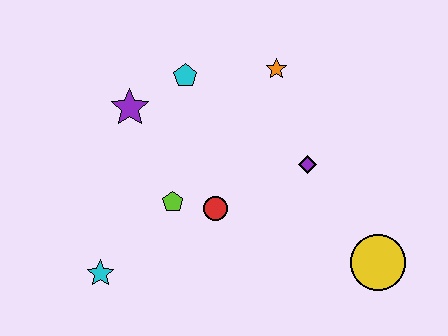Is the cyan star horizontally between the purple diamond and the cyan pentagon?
No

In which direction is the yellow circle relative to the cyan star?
The yellow circle is to the right of the cyan star.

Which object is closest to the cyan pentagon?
The purple star is closest to the cyan pentagon.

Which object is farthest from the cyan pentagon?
The yellow circle is farthest from the cyan pentagon.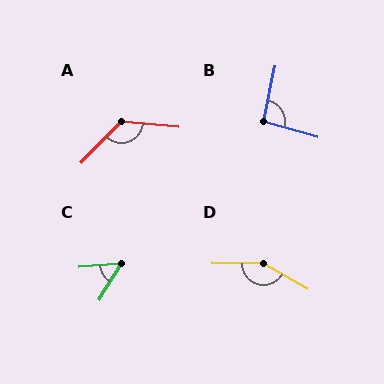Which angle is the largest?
D, at approximately 150 degrees.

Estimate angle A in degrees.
Approximately 129 degrees.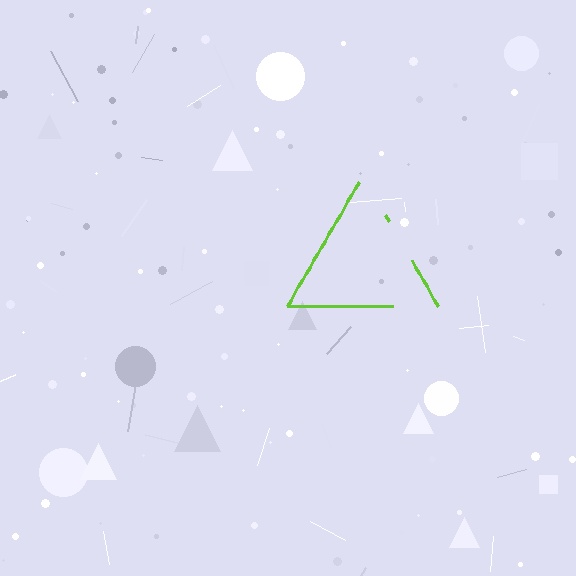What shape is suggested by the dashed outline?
The dashed outline suggests a triangle.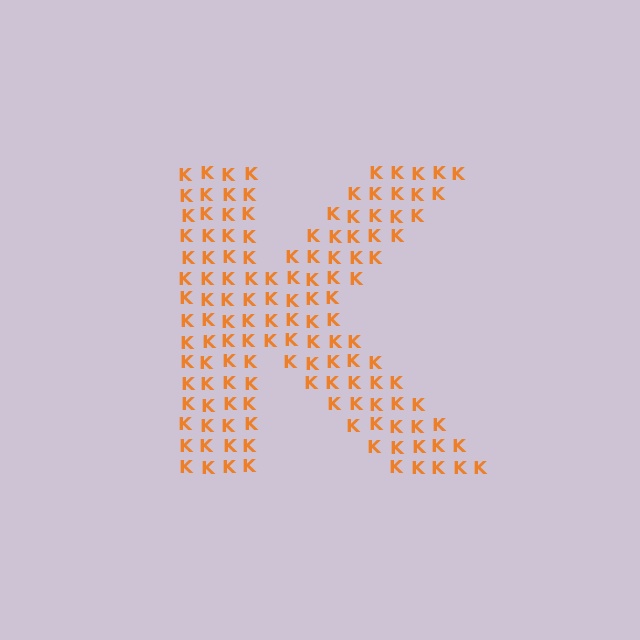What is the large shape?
The large shape is the letter K.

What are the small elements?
The small elements are letter K's.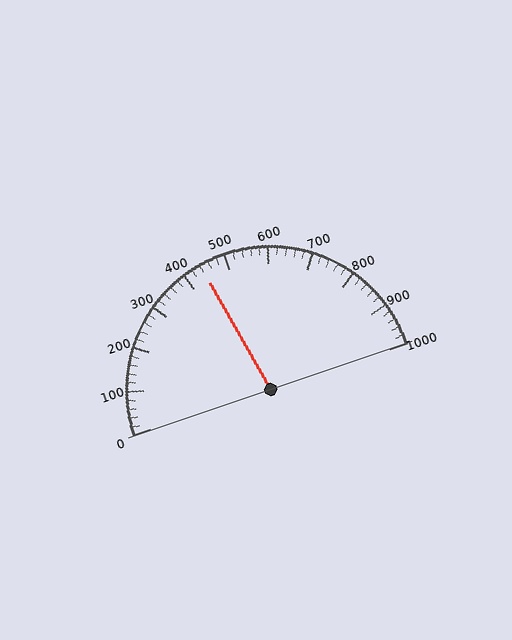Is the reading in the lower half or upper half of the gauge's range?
The reading is in the lower half of the range (0 to 1000).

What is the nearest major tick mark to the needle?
The nearest major tick mark is 400.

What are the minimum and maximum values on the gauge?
The gauge ranges from 0 to 1000.